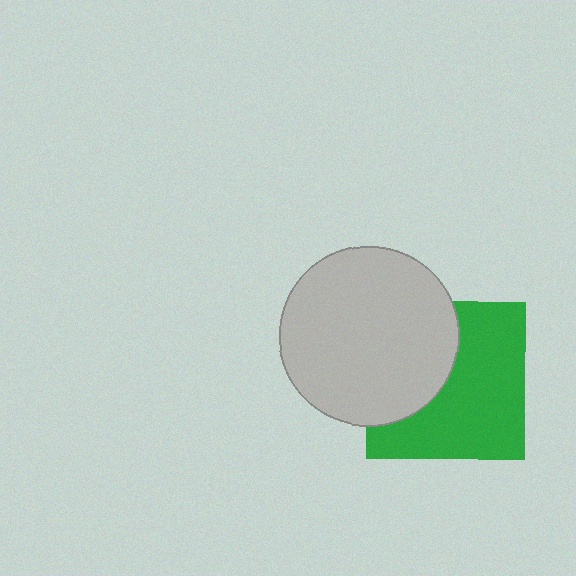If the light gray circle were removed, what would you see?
You would see the complete green square.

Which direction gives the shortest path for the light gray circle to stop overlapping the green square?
Moving left gives the shortest separation.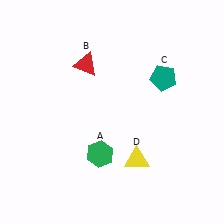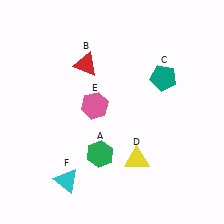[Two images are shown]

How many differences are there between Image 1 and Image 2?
There are 2 differences between the two images.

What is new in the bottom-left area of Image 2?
A cyan triangle (F) was added in the bottom-left area of Image 2.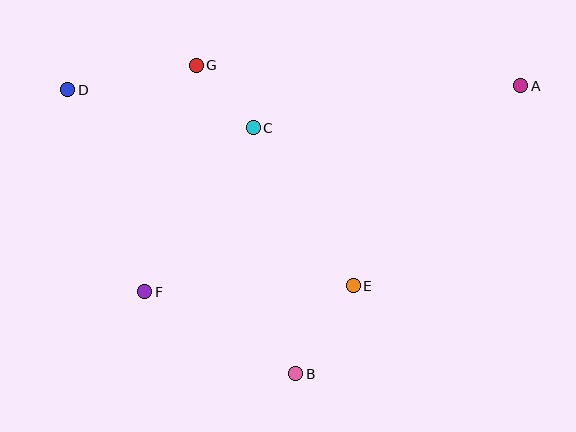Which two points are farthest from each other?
Points A and D are farthest from each other.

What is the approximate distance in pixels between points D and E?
The distance between D and E is approximately 346 pixels.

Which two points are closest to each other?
Points C and G are closest to each other.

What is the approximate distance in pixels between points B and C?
The distance between B and C is approximately 250 pixels.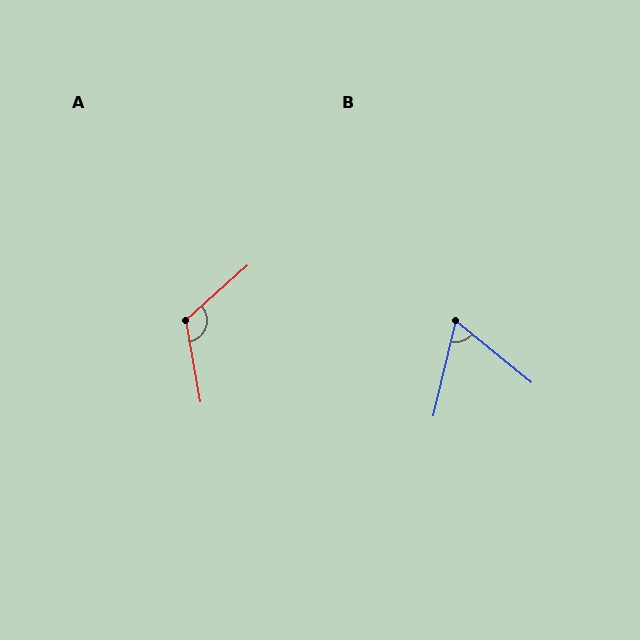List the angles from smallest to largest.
B (64°), A (122°).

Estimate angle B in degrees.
Approximately 64 degrees.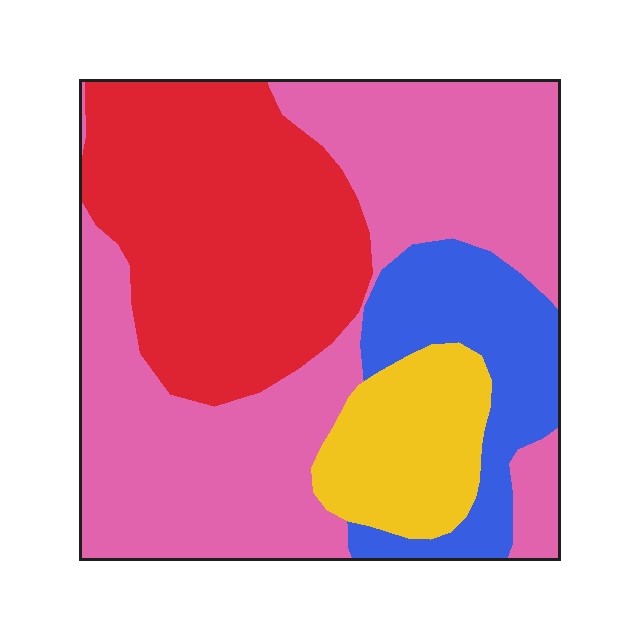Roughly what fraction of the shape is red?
Red covers roughly 30% of the shape.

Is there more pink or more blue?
Pink.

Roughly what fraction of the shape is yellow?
Yellow covers about 10% of the shape.